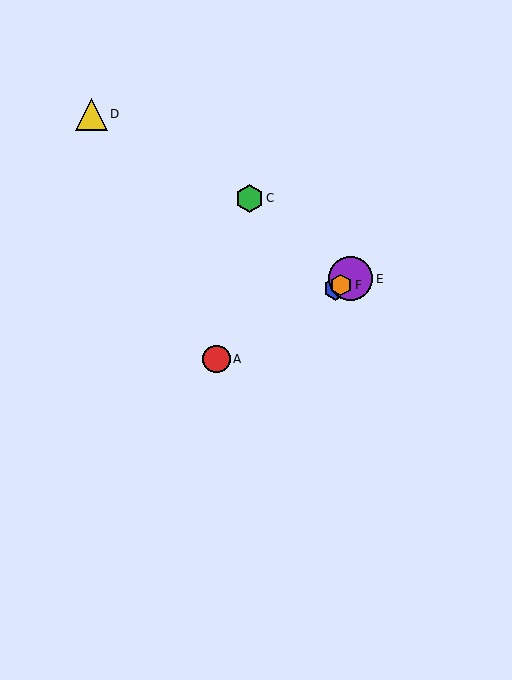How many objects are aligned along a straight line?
4 objects (A, B, E, F) are aligned along a straight line.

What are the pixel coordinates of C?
Object C is at (249, 198).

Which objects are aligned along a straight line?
Objects A, B, E, F are aligned along a straight line.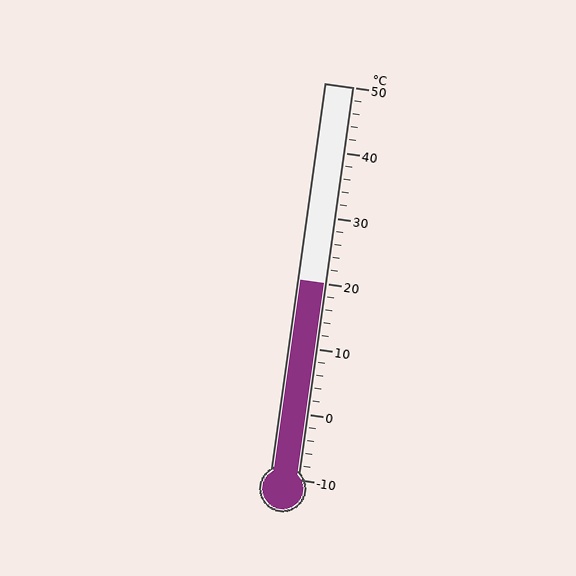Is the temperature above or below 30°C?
The temperature is below 30°C.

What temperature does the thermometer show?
The thermometer shows approximately 20°C.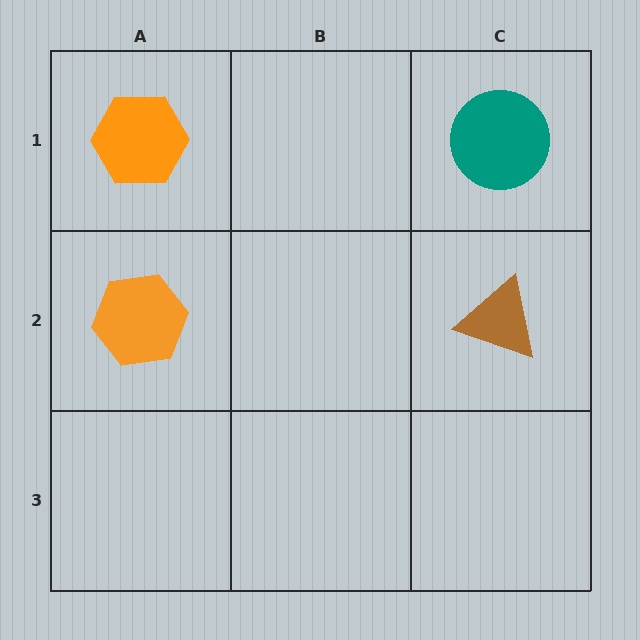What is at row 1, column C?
A teal circle.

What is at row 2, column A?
An orange hexagon.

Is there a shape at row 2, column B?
No, that cell is empty.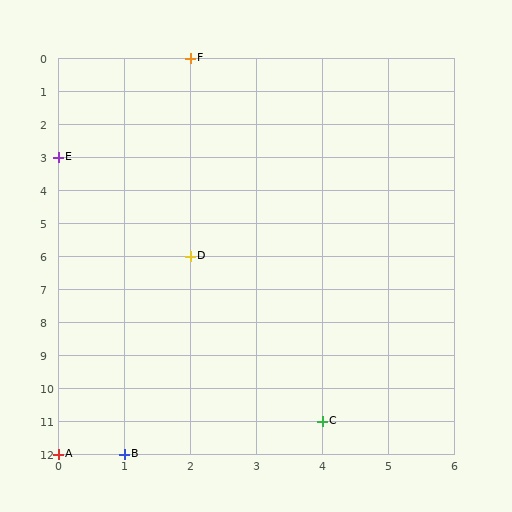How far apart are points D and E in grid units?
Points D and E are 2 columns and 3 rows apart (about 3.6 grid units diagonally).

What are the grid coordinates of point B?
Point B is at grid coordinates (1, 12).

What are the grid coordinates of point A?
Point A is at grid coordinates (0, 12).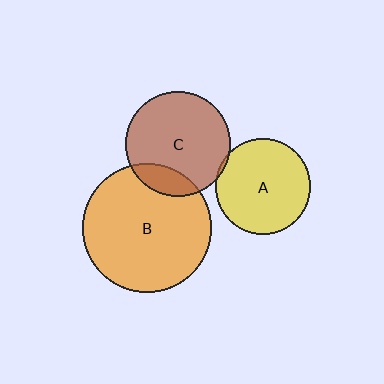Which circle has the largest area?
Circle B (orange).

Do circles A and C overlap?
Yes.